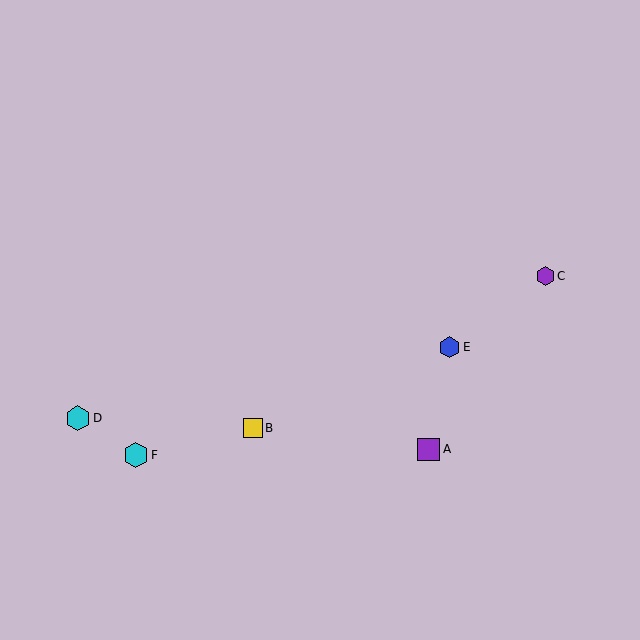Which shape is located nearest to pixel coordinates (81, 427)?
The cyan hexagon (labeled D) at (78, 418) is nearest to that location.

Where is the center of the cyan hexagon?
The center of the cyan hexagon is at (78, 418).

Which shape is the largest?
The cyan hexagon (labeled F) is the largest.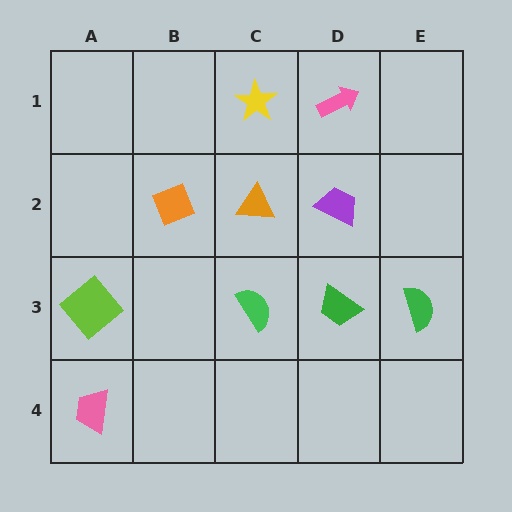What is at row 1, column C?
A yellow star.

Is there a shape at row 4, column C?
No, that cell is empty.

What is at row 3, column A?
A lime diamond.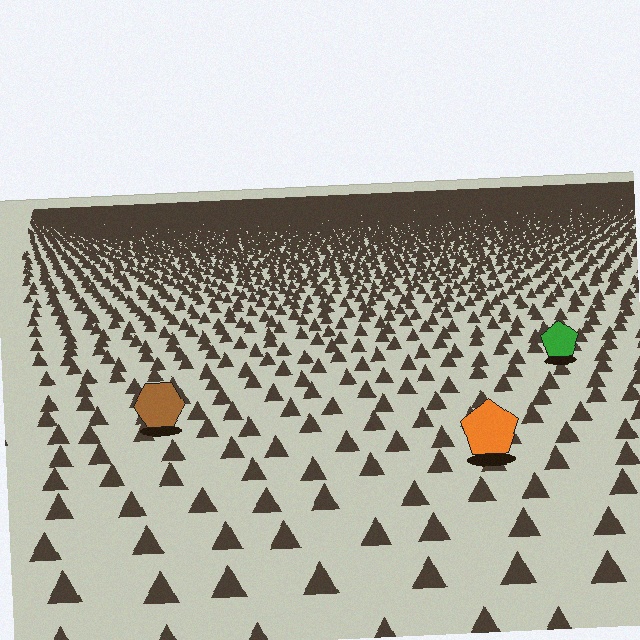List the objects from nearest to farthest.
From nearest to farthest: the orange pentagon, the brown hexagon, the green pentagon.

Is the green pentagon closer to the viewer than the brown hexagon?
No. The brown hexagon is closer — you can tell from the texture gradient: the ground texture is coarser near it.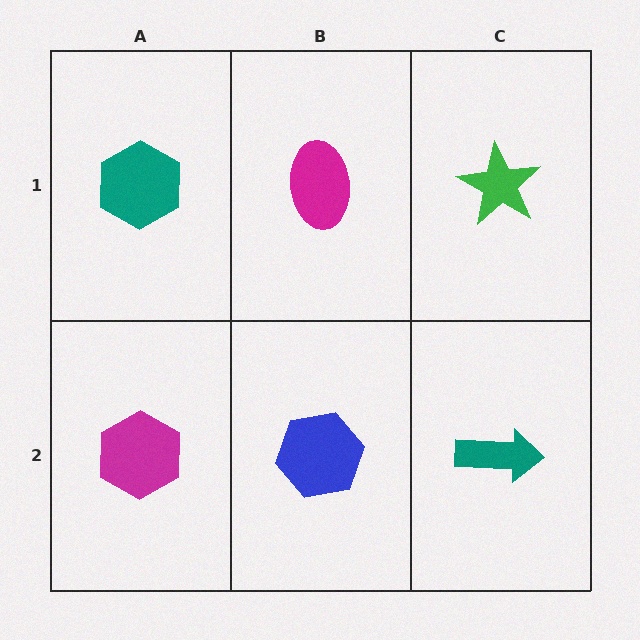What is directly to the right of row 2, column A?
A blue hexagon.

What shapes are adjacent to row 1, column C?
A teal arrow (row 2, column C), a magenta ellipse (row 1, column B).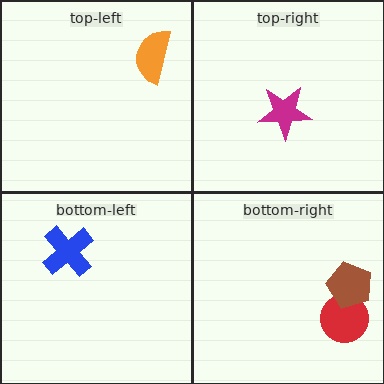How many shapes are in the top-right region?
1.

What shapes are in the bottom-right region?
The red circle, the brown pentagon.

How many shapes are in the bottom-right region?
2.